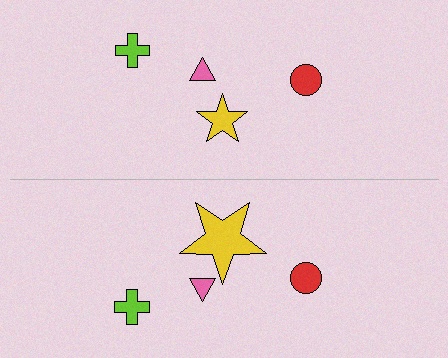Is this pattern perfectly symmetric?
No, the pattern is not perfectly symmetric. The yellow star on the bottom side has a different size than its mirror counterpart.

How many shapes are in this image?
There are 8 shapes in this image.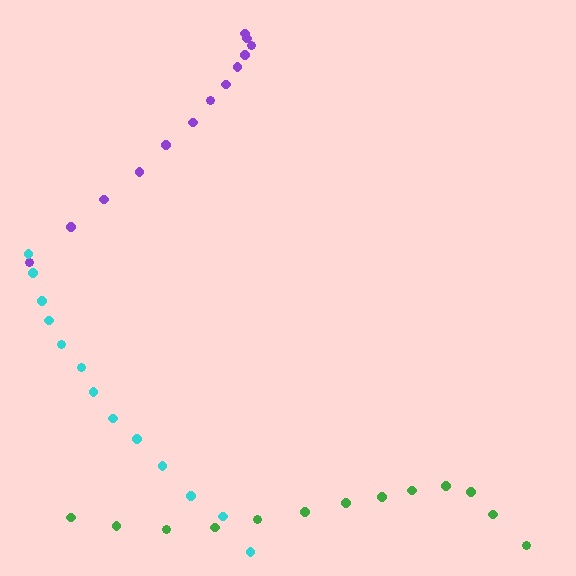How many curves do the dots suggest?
There are 3 distinct paths.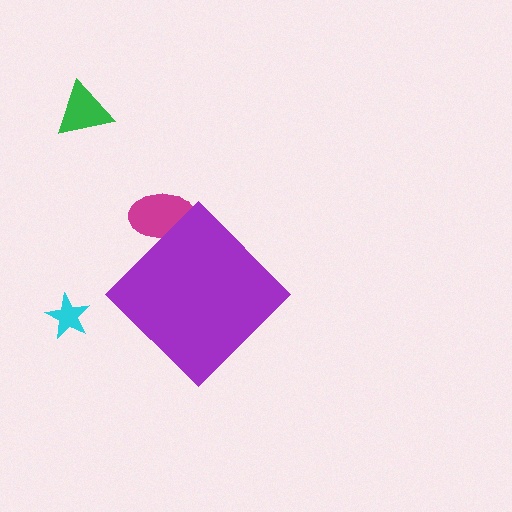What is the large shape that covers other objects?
A purple diamond.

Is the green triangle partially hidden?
No, the green triangle is fully visible.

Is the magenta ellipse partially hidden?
Yes, the magenta ellipse is partially hidden behind the purple diamond.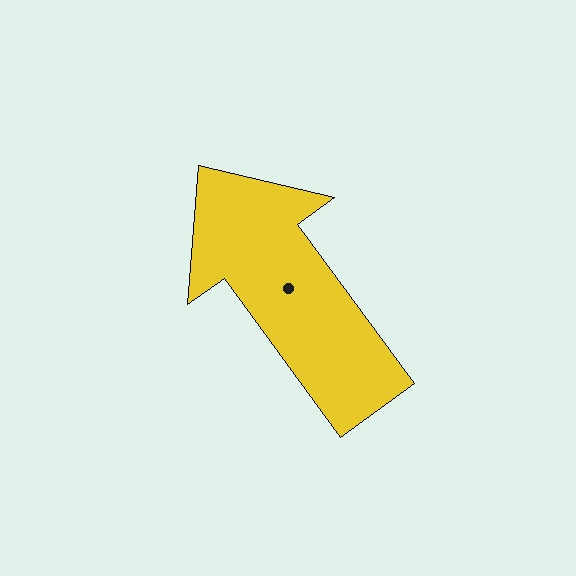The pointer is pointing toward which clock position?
Roughly 11 o'clock.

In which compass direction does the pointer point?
Northwest.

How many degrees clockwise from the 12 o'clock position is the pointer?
Approximately 324 degrees.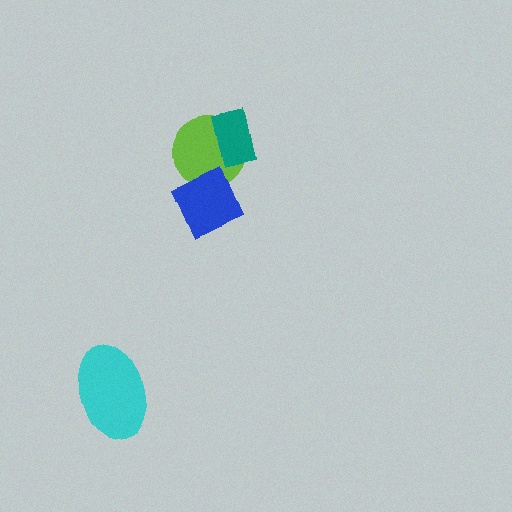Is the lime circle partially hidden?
Yes, it is partially covered by another shape.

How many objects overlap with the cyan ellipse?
0 objects overlap with the cyan ellipse.